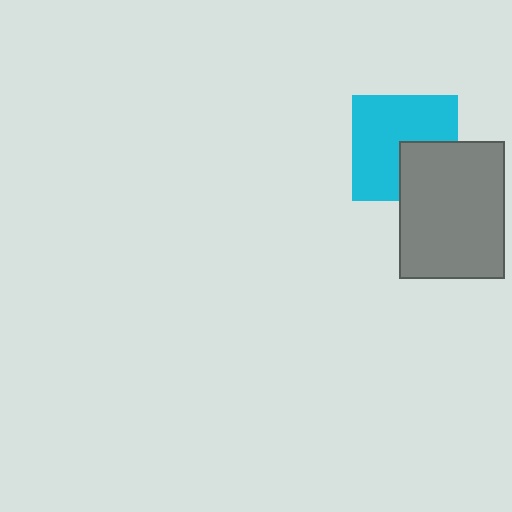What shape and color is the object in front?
The object in front is a gray rectangle.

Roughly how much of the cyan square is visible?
Most of it is visible (roughly 69%).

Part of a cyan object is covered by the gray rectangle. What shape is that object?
It is a square.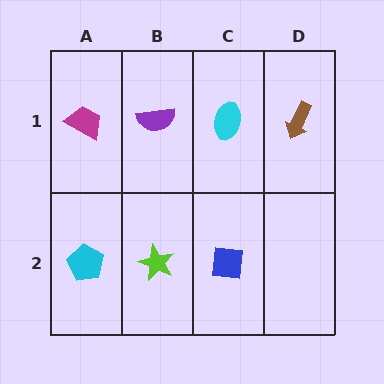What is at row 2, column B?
A lime star.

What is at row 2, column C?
A blue square.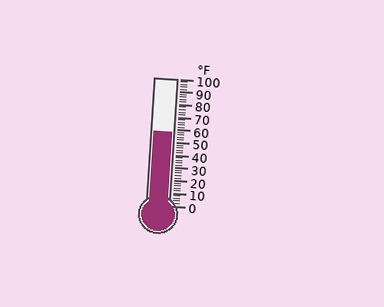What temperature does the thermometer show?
The thermometer shows approximately 58°F.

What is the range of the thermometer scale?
The thermometer scale ranges from 0°F to 100°F.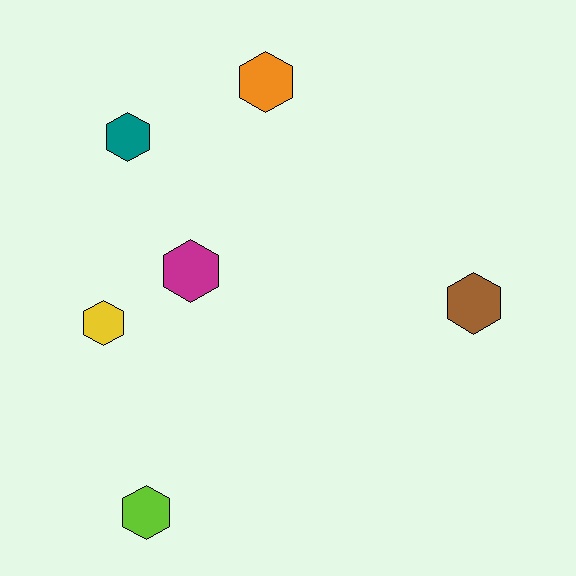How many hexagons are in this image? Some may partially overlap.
There are 6 hexagons.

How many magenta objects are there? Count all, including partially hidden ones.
There is 1 magenta object.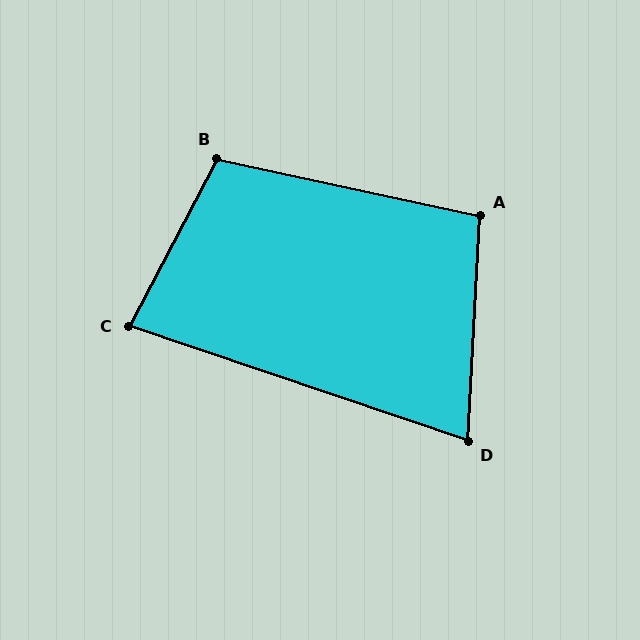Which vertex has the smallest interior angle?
D, at approximately 74 degrees.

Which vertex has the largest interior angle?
B, at approximately 106 degrees.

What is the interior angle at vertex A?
Approximately 99 degrees (obtuse).